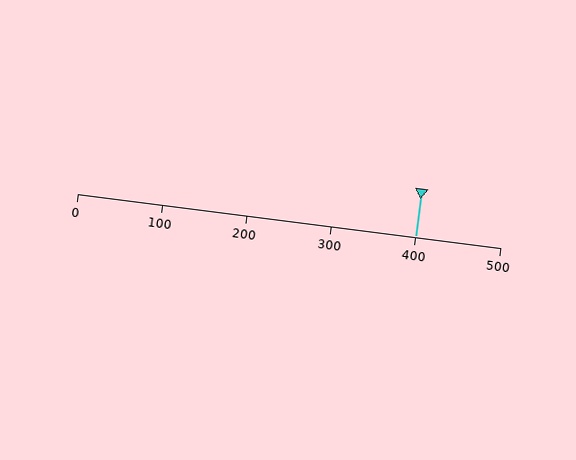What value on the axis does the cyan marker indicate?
The marker indicates approximately 400.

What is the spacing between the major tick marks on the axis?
The major ticks are spaced 100 apart.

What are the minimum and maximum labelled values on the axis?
The axis runs from 0 to 500.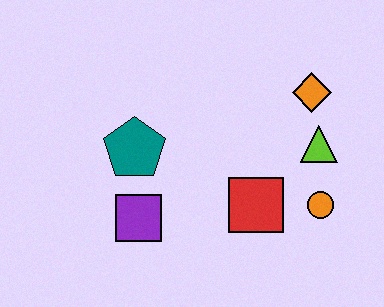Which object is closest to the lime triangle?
The orange diamond is closest to the lime triangle.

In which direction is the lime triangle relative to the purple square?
The lime triangle is to the right of the purple square.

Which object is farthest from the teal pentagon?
The orange circle is farthest from the teal pentagon.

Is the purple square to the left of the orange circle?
Yes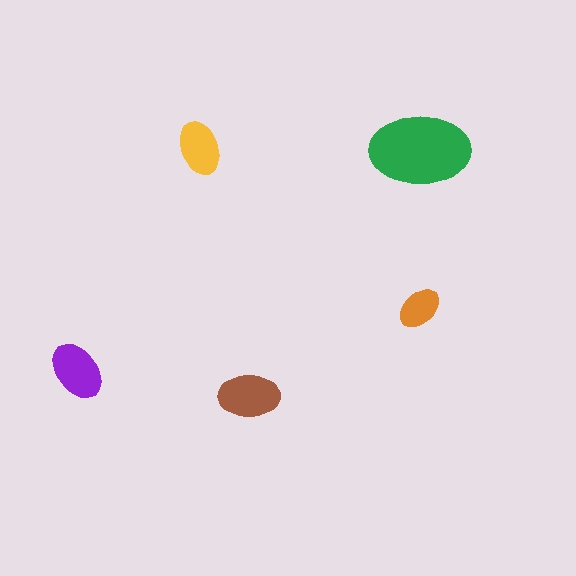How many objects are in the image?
There are 5 objects in the image.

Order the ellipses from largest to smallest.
the green one, the brown one, the purple one, the yellow one, the orange one.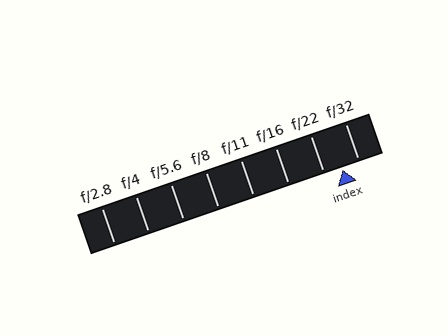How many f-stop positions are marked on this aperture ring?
There are 8 f-stop positions marked.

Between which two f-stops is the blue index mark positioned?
The index mark is between f/22 and f/32.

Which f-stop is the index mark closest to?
The index mark is closest to f/32.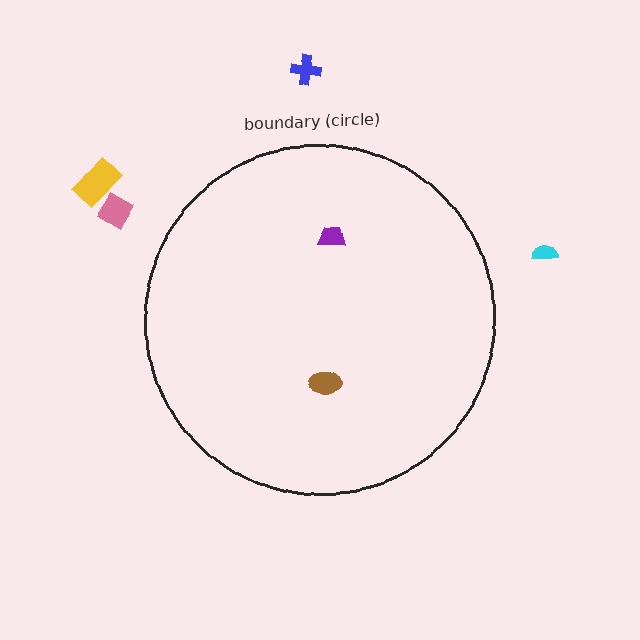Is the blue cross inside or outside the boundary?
Outside.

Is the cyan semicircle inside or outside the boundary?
Outside.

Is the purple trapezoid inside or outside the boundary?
Inside.